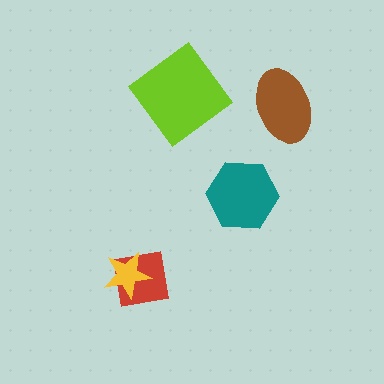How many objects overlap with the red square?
1 object overlaps with the red square.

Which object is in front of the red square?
The yellow star is in front of the red square.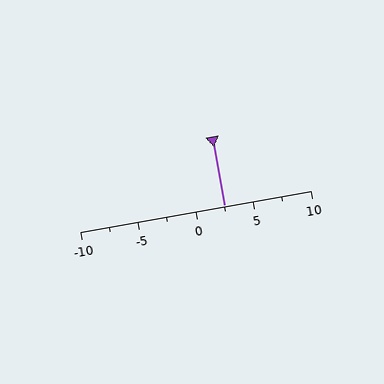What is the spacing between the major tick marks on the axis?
The major ticks are spaced 5 apart.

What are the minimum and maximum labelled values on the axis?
The axis runs from -10 to 10.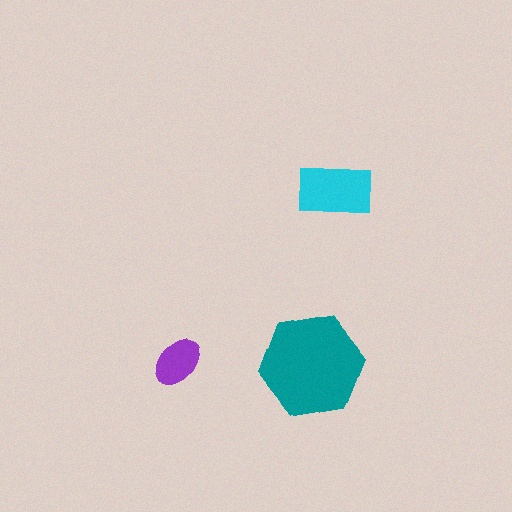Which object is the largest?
The teal hexagon.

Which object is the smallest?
The purple ellipse.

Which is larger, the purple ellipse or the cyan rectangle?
The cyan rectangle.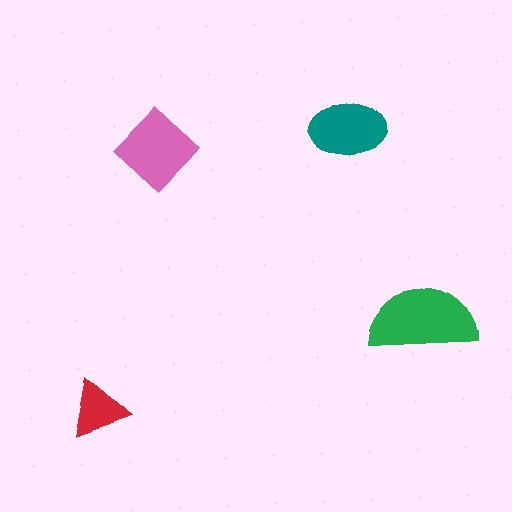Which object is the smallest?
The red triangle.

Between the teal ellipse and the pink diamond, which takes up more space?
The pink diamond.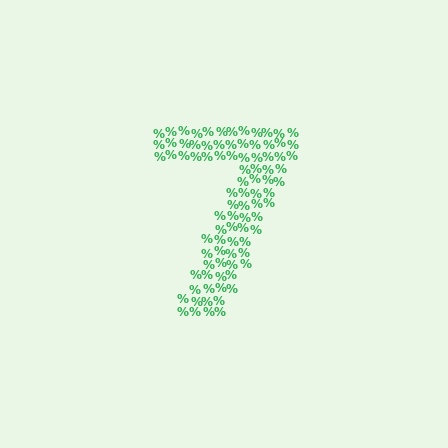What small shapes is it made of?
It is made of small percent signs.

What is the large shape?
The large shape is the digit 7.